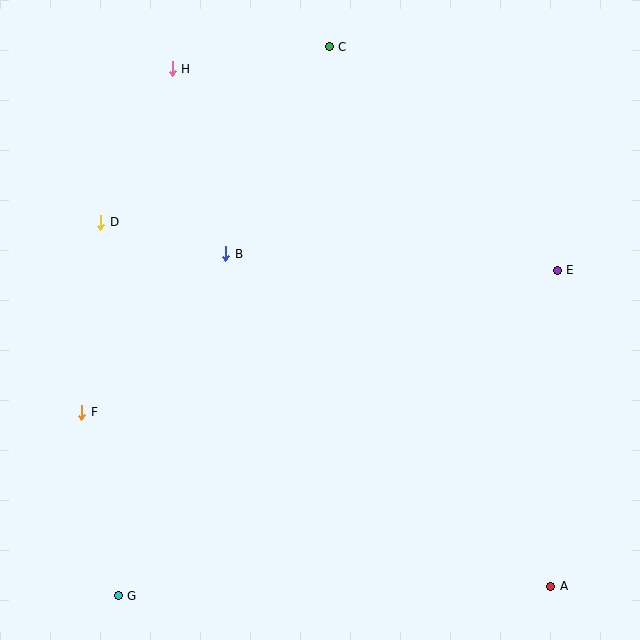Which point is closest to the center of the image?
Point B at (226, 254) is closest to the center.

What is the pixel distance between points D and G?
The distance between D and G is 374 pixels.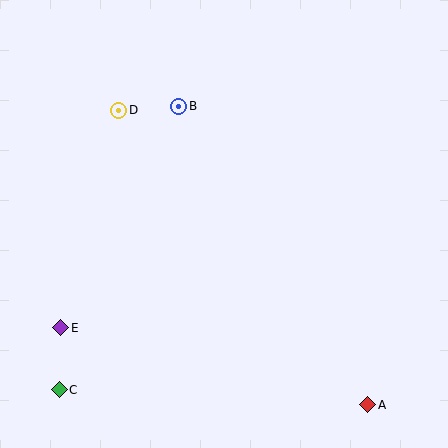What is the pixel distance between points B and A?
The distance between B and A is 353 pixels.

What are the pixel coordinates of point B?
Point B is at (179, 106).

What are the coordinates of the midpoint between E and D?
The midpoint between E and D is at (90, 219).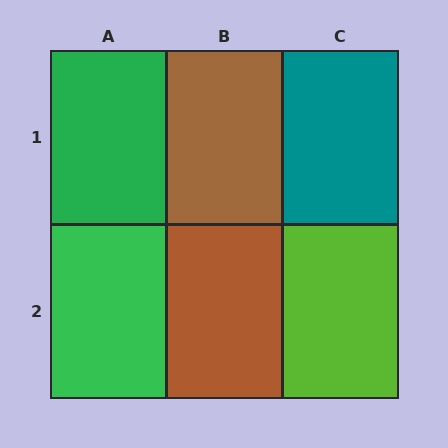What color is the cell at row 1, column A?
Green.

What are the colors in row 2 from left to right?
Green, brown, lime.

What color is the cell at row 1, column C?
Teal.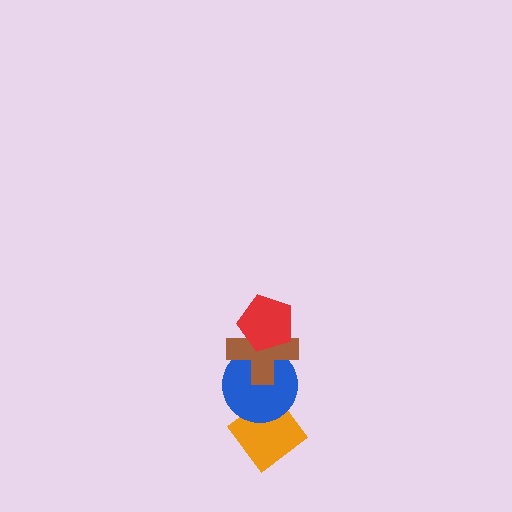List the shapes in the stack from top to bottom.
From top to bottom: the red pentagon, the brown cross, the blue circle, the orange diamond.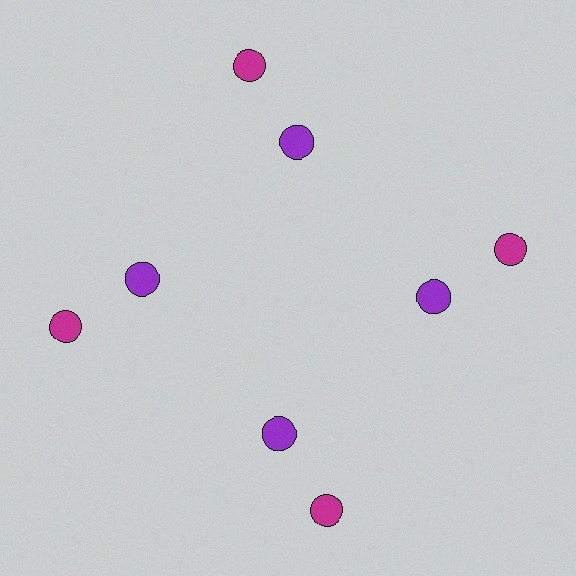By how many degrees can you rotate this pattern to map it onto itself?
The pattern maps onto itself every 90 degrees of rotation.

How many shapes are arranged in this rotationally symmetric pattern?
There are 8 shapes, arranged in 4 groups of 2.